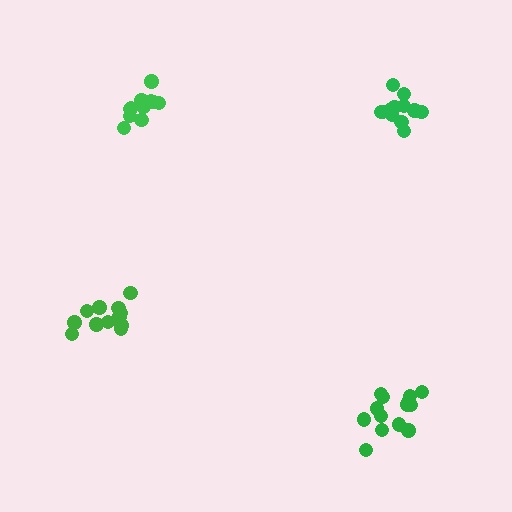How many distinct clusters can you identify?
There are 4 distinct clusters.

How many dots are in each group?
Group 1: 12 dots, Group 2: 11 dots, Group 3: 14 dots, Group 4: 12 dots (49 total).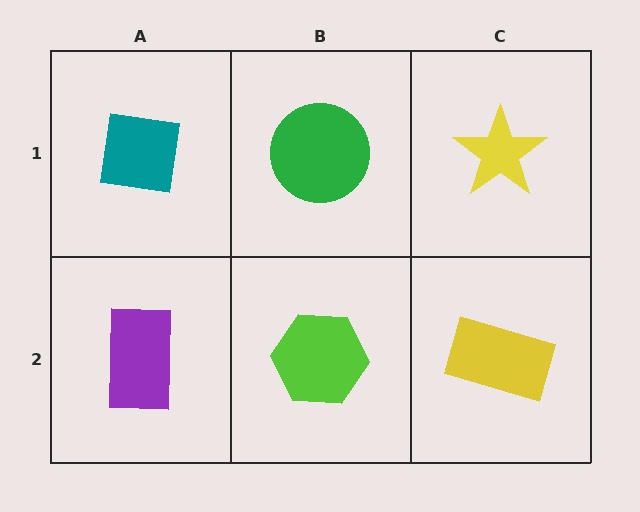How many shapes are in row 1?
3 shapes.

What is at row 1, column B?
A green circle.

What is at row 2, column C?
A yellow rectangle.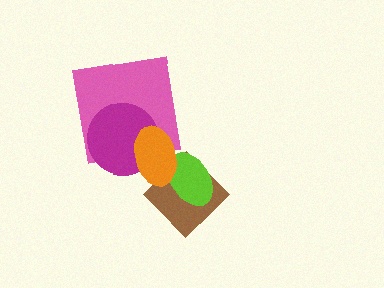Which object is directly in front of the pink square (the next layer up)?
The magenta circle is directly in front of the pink square.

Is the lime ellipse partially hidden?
Yes, it is partially covered by another shape.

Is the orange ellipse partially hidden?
No, no other shape covers it.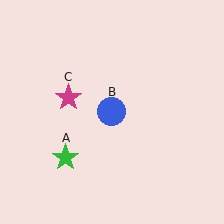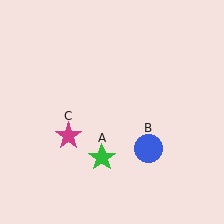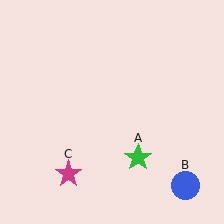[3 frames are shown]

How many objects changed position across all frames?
3 objects changed position: green star (object A), blue circle (object B), magenta star (object C).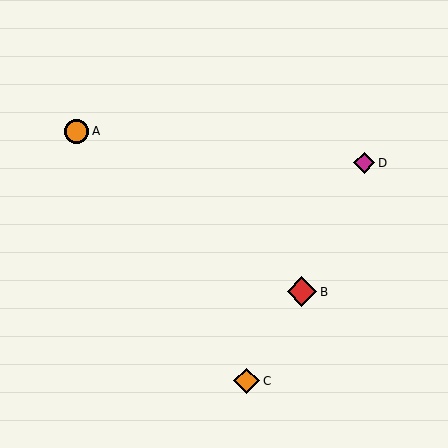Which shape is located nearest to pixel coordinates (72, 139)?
The orange circle (labeled A) at (76, 131) is nearest to that location.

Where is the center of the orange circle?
The center of the orange circle is at (76, 131).